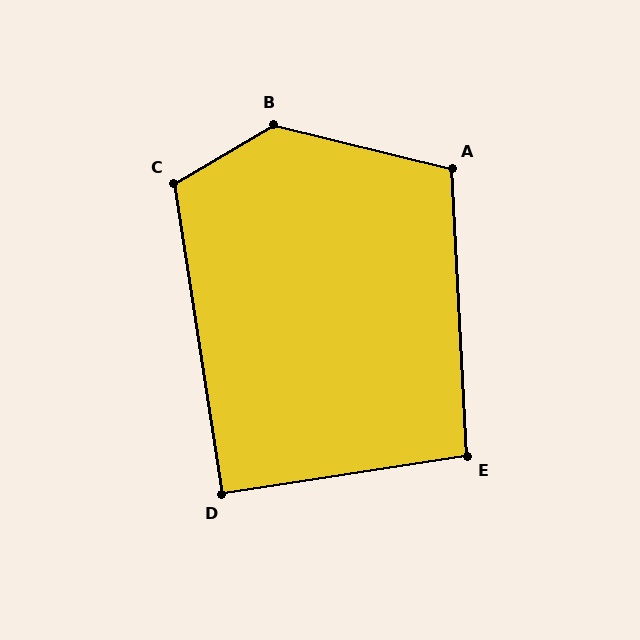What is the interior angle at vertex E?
Approximately 96 degrees (obtuse).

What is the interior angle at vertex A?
Approximately 107 degrees (obtuse).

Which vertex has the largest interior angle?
B, at approximately 136 degrees.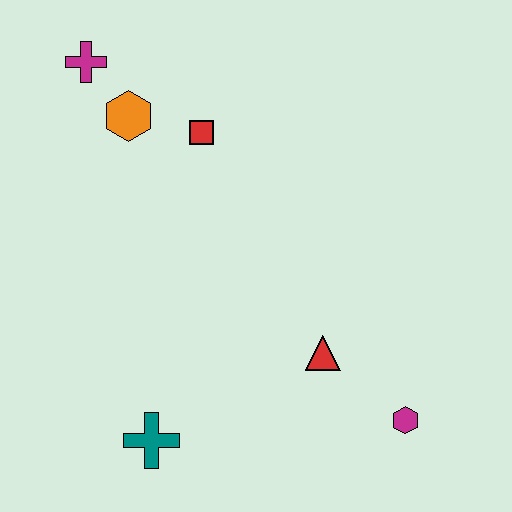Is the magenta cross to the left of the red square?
Yes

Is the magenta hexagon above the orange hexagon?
No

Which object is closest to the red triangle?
The magenta hexagon is closest to the red triangle.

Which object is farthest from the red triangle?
The magenta cross is farthest from the red triangle.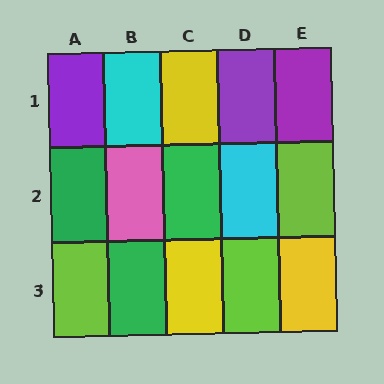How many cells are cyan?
2 cells are cyan.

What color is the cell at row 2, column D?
Cyan.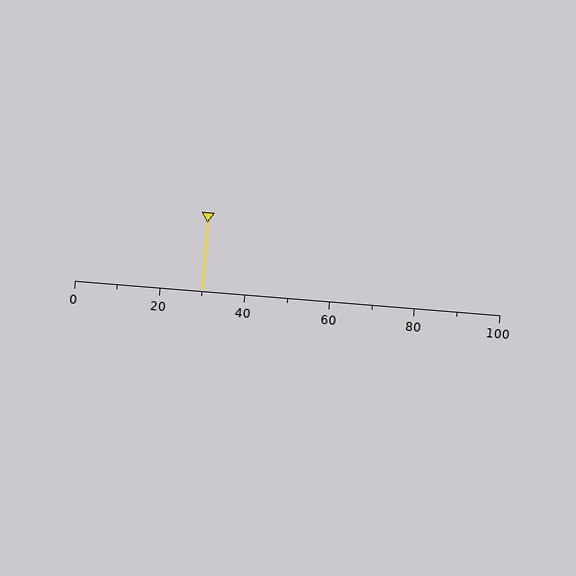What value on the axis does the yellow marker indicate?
The marker indicates approximately 30.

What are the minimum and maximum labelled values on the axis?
The axis runs from 0 to 100.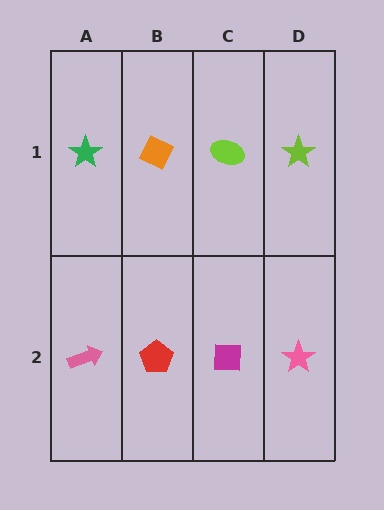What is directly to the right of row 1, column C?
A lime star.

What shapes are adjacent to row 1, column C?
A magenta square (row 2, column C), an orange diamond (row 1, column B), a lime star (row 1, column D).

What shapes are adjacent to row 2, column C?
A lime ellipse (row 1, column C), a red pentagon (row 2, column B), a pink star (row 2, column D).